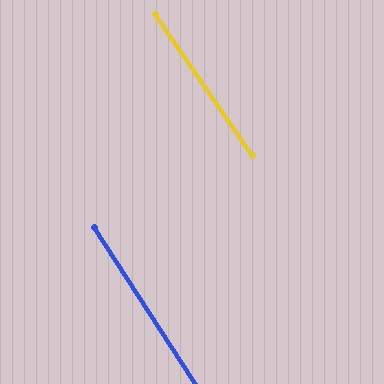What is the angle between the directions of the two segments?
Approximately 2 degrees.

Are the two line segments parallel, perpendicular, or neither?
Parallel — their directions differ by only 1.5°.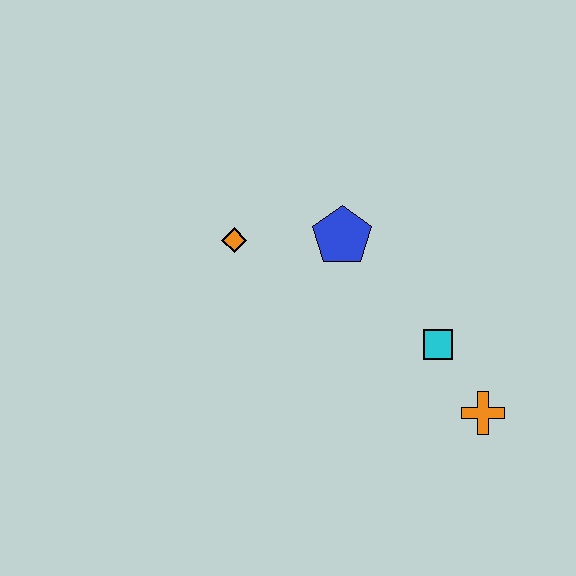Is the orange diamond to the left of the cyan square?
Yes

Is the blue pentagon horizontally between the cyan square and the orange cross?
No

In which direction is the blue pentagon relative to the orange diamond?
The blue pentagon is to the right of the orange diamond.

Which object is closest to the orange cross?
The cyan square is closest to the orange cross.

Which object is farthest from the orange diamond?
The orange cross is farthest from the orange diamond.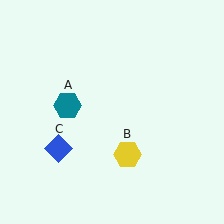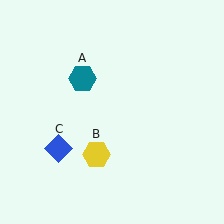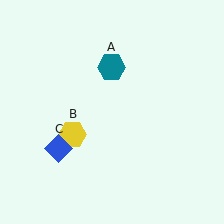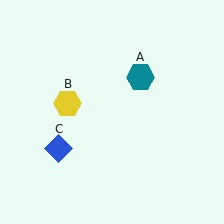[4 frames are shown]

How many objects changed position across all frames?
2 objects changed position: teal hexagon (object A), yellow hexagon (object B).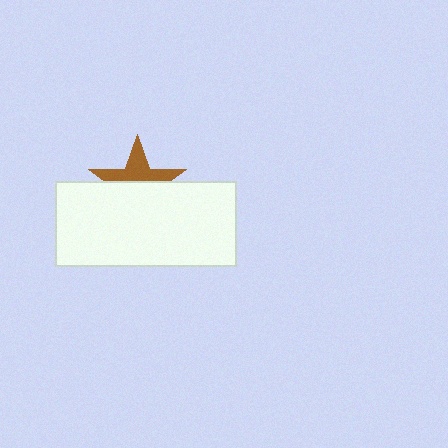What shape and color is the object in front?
The object in front is a white rectangle.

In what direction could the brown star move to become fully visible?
The brown star could move up. That would shift it out from behind the white rectangle entirely.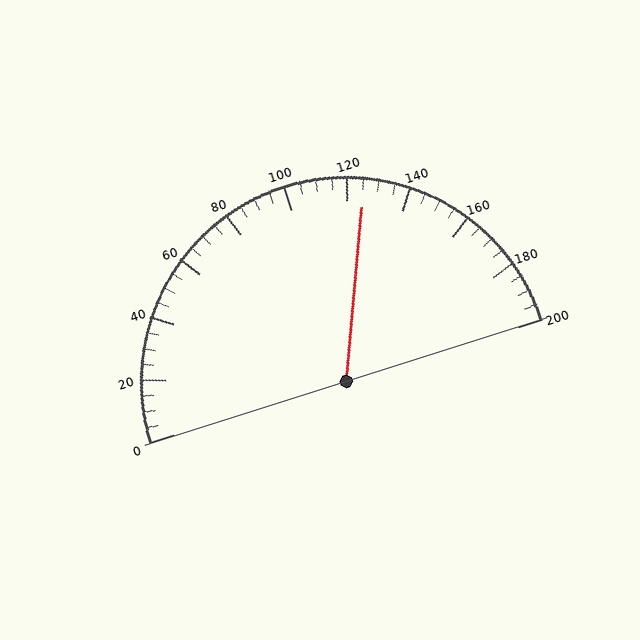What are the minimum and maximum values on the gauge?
The gauge ranges from 0 to 200.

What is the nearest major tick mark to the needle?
The nearest major tick mark is 120.